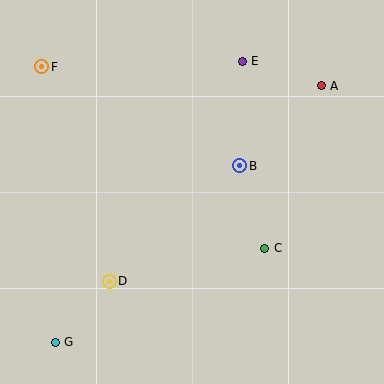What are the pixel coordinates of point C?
Point C is at (265, 248).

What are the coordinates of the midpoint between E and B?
The midpoint between E and B is at (241, 114).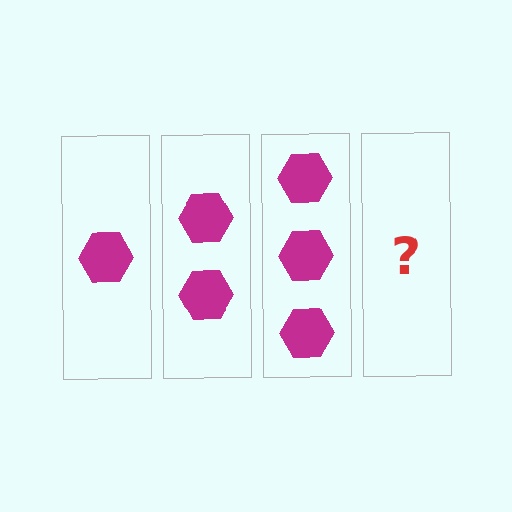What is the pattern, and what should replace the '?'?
The pattern is that each step adds one more hexagon. The '?' should be 4 hexagons.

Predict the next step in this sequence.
The next step is 4 hexagons.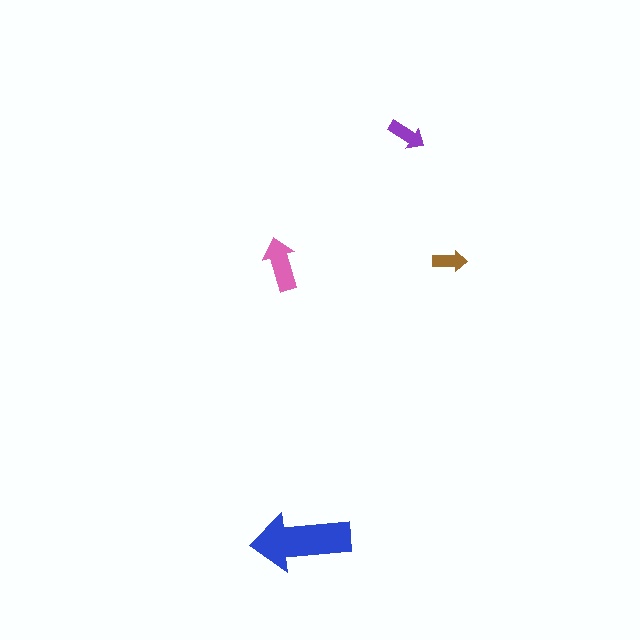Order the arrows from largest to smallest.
the blue one, the pink one, the purple one, the brown one.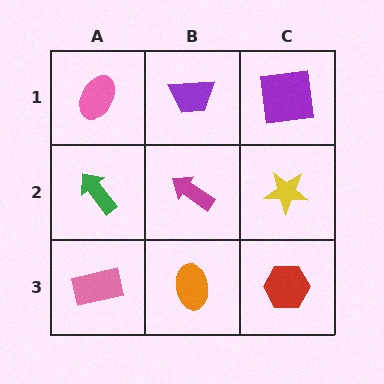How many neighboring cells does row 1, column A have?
2.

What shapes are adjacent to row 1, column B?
A magenta arrow (row 2, column B), a pink ellipse (row 1, column A), a purple square (row 1, column C).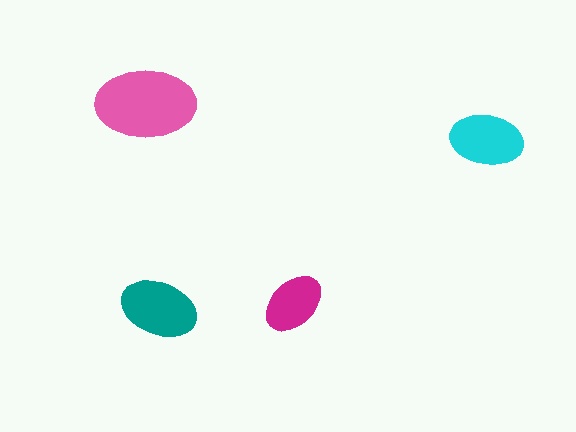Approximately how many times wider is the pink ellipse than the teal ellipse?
About 1.5 times wider.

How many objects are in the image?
There are 4 objects in the image.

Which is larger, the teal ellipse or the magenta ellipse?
The teal one.